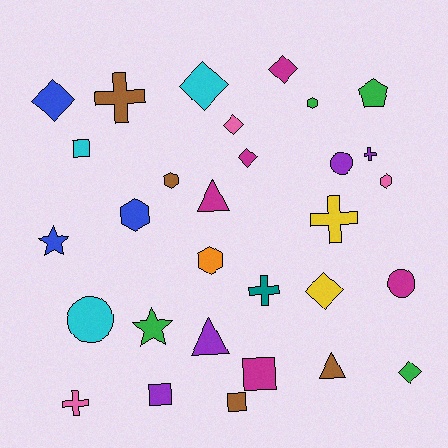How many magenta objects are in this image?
There are 5 magenta objects.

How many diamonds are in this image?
There are 7 diamonds.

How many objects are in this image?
There are 30 objects.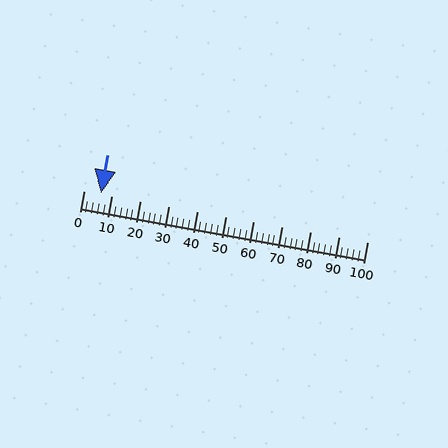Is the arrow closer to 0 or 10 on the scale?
The arrow is closer to 10.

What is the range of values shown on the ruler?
The ruler shows values from 0 to 100.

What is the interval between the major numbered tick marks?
The major tick marks are spaced 10 units apart.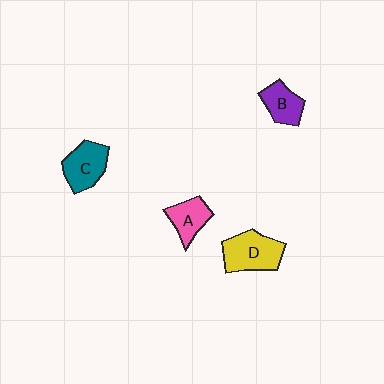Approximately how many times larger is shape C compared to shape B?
Approximately 1.3 times.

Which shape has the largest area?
Shape D (yellow).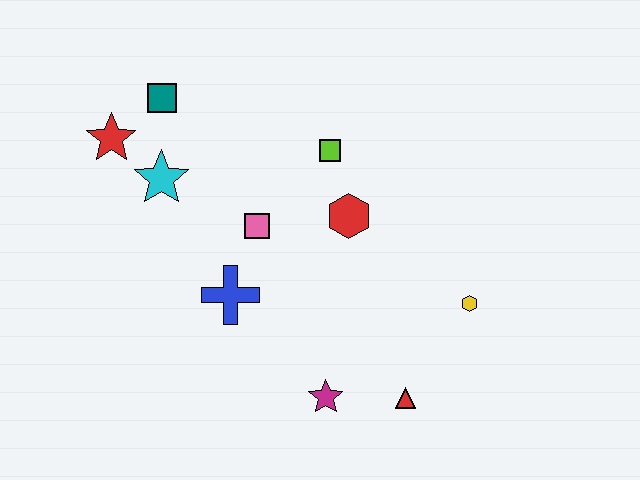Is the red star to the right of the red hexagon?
No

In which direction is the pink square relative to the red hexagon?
The pink square is to the left of the red hexagon.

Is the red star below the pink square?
No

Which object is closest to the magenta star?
The red triangle is closest to the magenta star.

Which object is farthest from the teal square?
The red triangle is farthest from the teal square.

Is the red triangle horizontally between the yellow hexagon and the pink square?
Yes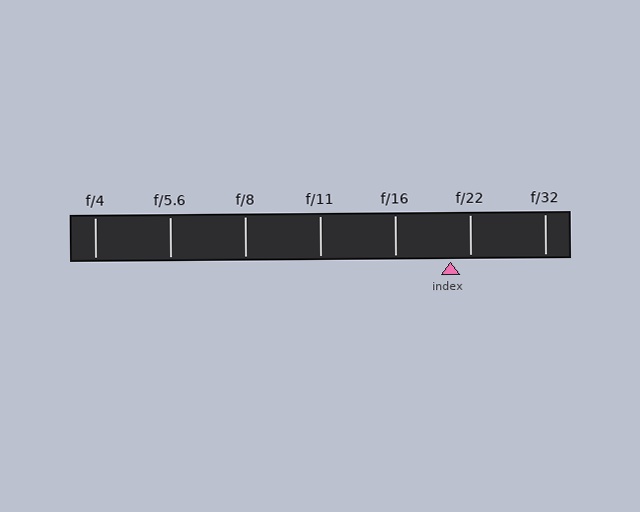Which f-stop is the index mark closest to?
The index mark is closest to f/22.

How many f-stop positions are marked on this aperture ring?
There are 7 f-stop positions marked.